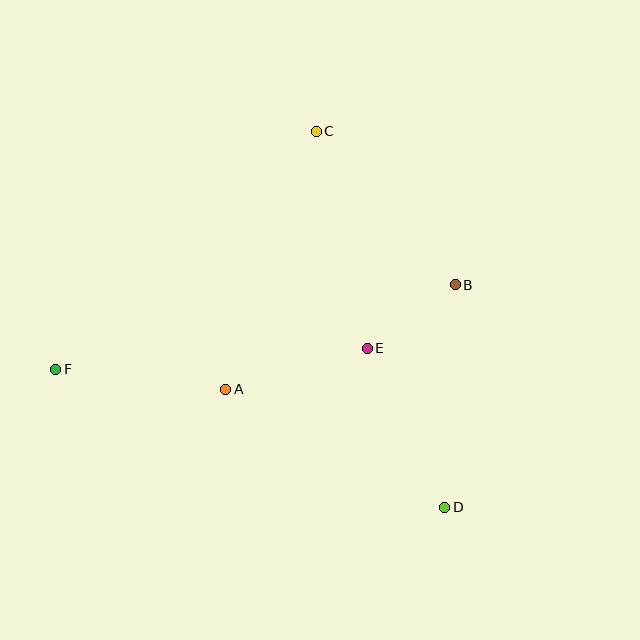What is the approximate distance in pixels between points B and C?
The distance between B and C is approximately 207 pixels.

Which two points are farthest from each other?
Points D and F are farthest from each other.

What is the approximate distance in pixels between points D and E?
The distance between D and E is approximately 177 pixels.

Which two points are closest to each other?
Points B and E are closest to each other.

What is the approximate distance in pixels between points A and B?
The distance between A and B is approximately 252 pixels.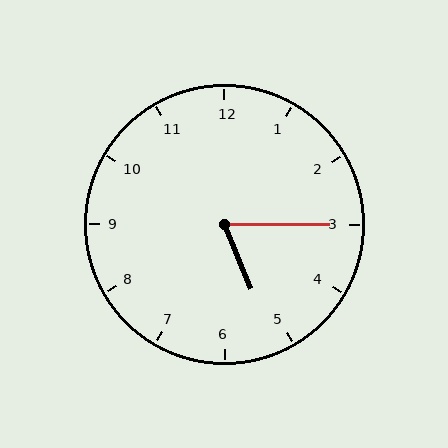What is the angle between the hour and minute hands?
Approximately 68 degrees.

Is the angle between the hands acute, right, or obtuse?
It is acute.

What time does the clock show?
5:15.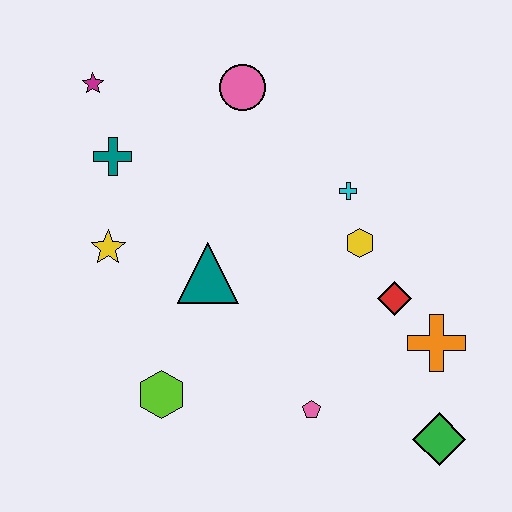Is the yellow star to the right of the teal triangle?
No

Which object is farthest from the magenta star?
The green diamond is farthest from the magenta star.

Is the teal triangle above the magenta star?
No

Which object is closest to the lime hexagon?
The teal triangle is closest to the lime hexagon.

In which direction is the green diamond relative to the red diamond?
The green diamond is below the red diamond.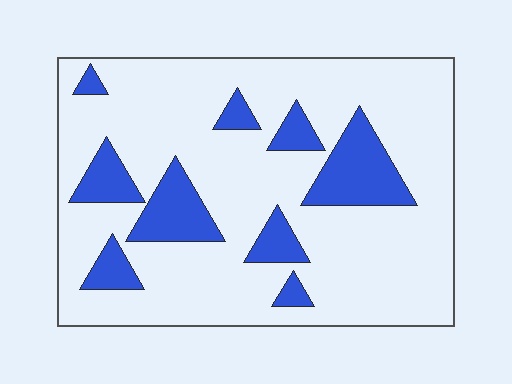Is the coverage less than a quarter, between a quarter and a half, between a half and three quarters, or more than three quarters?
Less than a quarter.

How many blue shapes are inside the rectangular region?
9.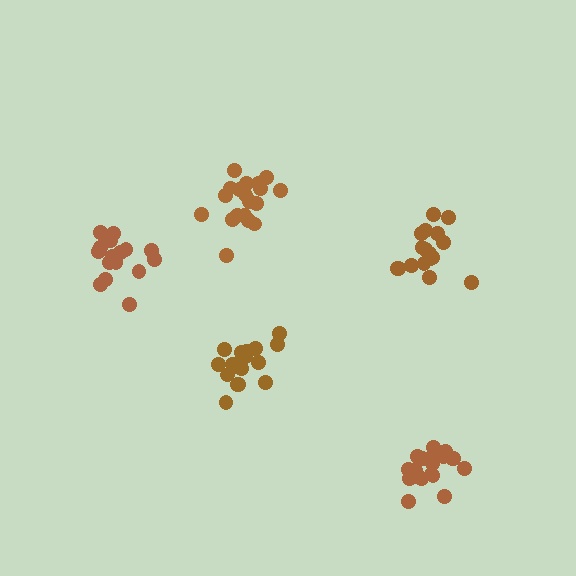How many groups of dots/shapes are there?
There are 5 groups.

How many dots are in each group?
Group 1: 18 dots, Group 2: 19 dots, Group 3: 19 dots, Group 4: 17 dots, Group 5: 17 dots (90 total).